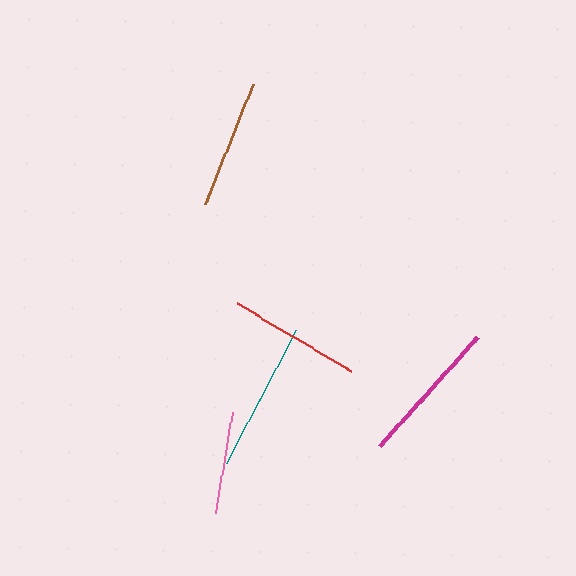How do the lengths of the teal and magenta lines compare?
The teal and magenta lines are approximately the same length.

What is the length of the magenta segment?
The magenta segment is approximately 147 pixels long.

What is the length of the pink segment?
The pink segment is approximately 102 pixels long.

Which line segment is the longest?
The teal line is the longest at approximately 150 pixels.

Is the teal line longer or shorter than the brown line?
The teal line is longer than the brown line.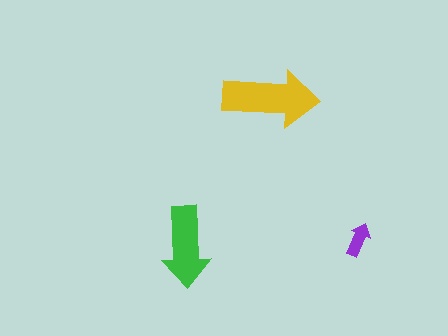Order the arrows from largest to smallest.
the yellow one, the green one, the purple one.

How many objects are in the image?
There are 3 objects in the image.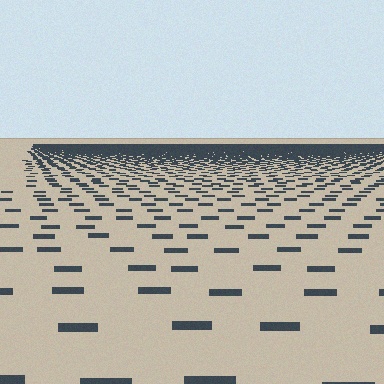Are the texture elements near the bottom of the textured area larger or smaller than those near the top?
Larger. Near the bottom, elements are closer to the viewer and appear at a bigger on-screen size.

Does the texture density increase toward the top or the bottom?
Density increases toward the top.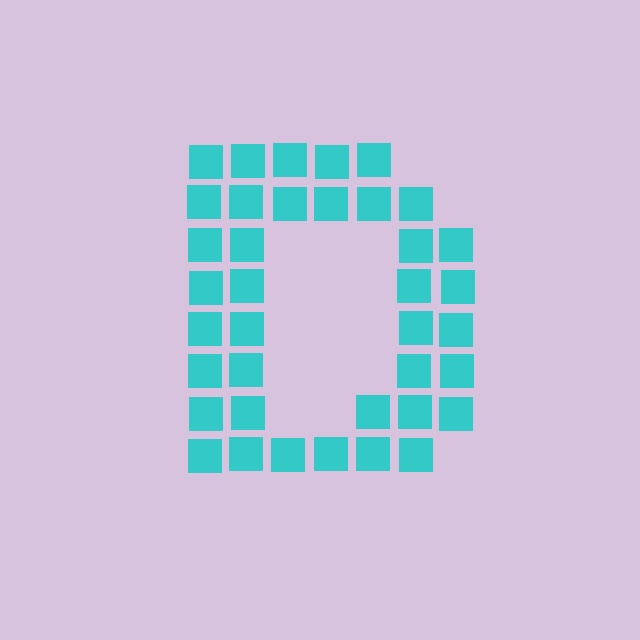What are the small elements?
The small elements are squares.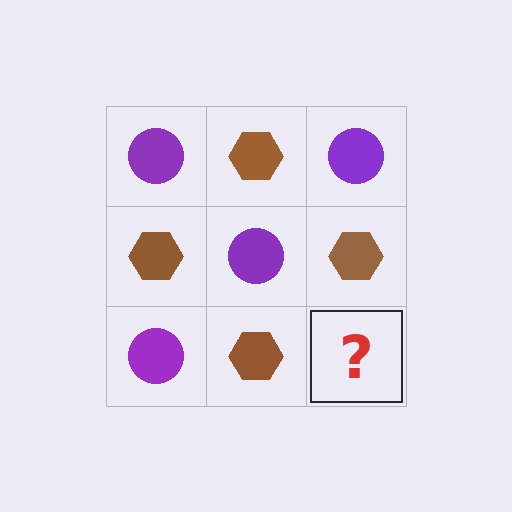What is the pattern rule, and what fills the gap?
The rule is that it alternates purple circle and brown hexagon in a checkerboard pattern. The gap should be filled with a purple circle.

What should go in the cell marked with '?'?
The missing cell should contain a purple circle.